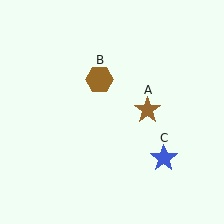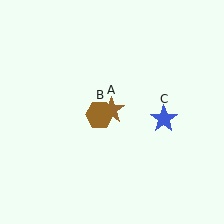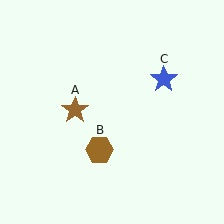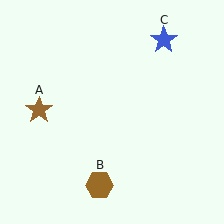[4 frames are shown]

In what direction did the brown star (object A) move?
The brown star (object A) moved left.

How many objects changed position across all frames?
3 objects changed position: brown star (object A), brown hexagon (object B), blue star (object C).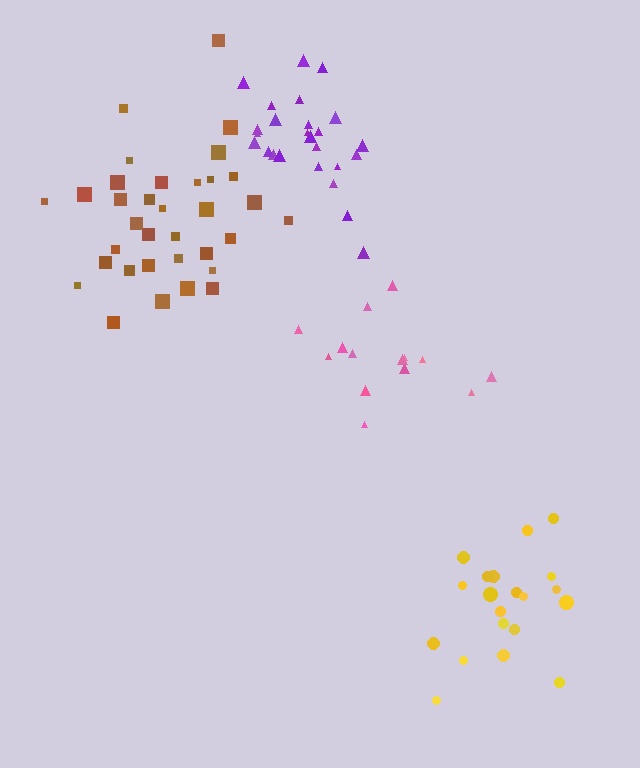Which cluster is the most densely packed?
Yellow.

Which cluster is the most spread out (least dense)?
Pink.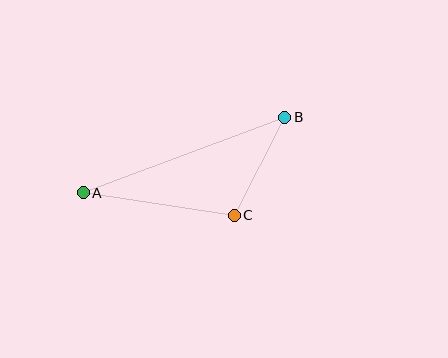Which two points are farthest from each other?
Points A and B are farthest from each other.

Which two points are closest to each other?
Points B and C are closest to each other.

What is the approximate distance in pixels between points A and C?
The distance between A and C is approximately 153 pixels.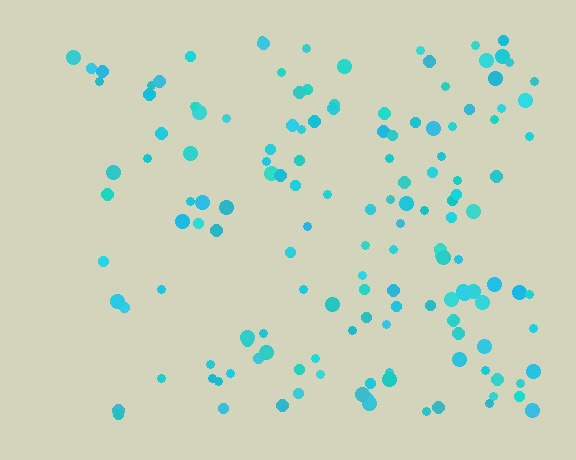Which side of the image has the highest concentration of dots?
The right.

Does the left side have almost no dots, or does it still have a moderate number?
Still a moderate number, just noticeably fewer than the right.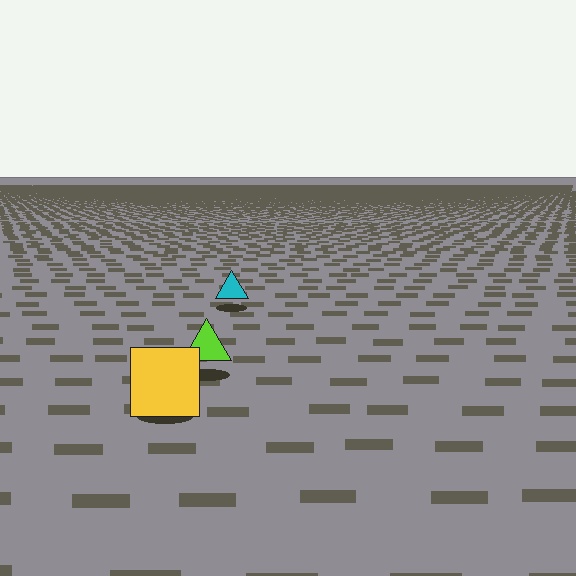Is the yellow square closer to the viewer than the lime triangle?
Yes. The yellow square is closer — you can tell from the texture gradient: the ground texture is coarser near it.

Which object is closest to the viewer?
The yellow square is closest. The texture marks near it are larger and more spread out.